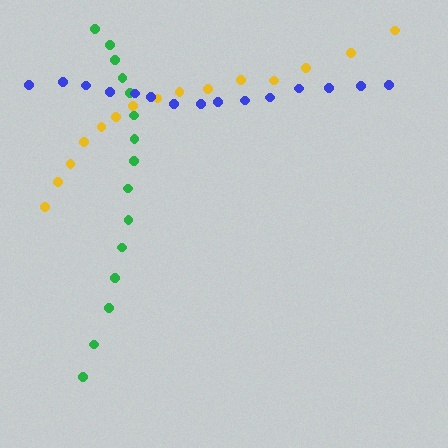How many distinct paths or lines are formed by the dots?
There are 3 distinct paths.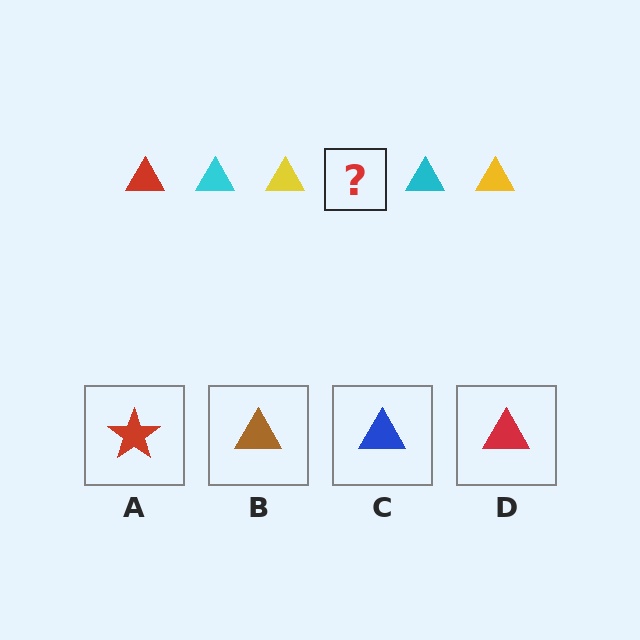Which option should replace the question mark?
Option D.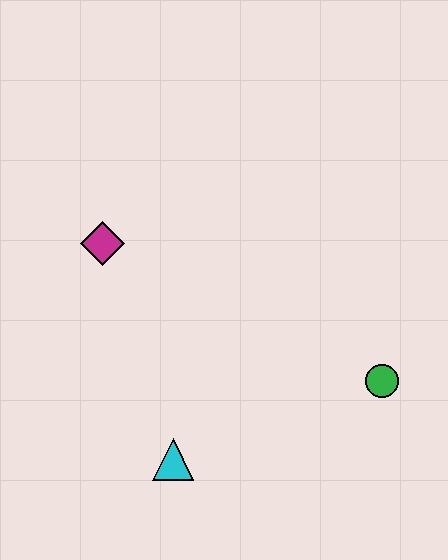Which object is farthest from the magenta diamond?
The green circle is farthest from the magenta diamond.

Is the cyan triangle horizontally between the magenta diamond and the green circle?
Yes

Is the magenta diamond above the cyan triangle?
Yes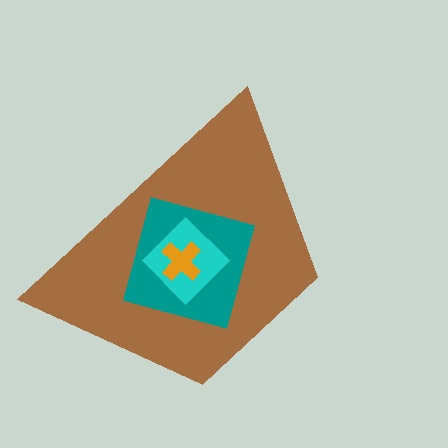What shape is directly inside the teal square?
The cyan diamond.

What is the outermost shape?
The brown trapezoid.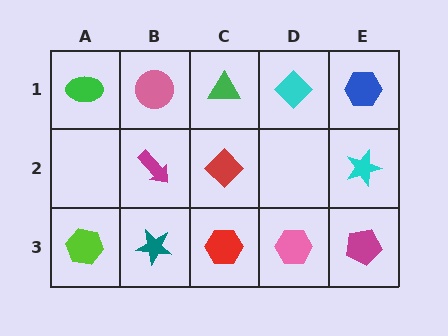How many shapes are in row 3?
5 shapes.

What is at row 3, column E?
A magenta pentagon.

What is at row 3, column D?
A pink hexagon.